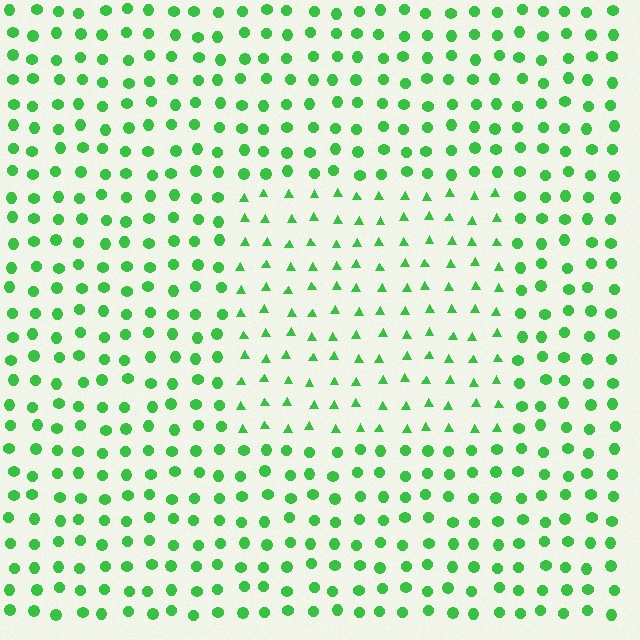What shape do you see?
I see a rectangle.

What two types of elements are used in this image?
The image uses triangles inside the rectangle region and circles outside it.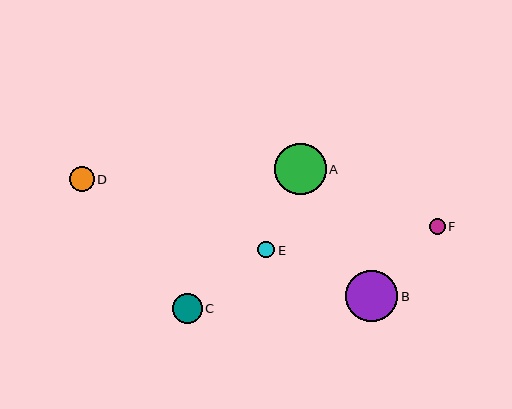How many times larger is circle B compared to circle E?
Circle B is approximately 3.1 times the size of circle E.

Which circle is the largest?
Circle B is the largest with a size of approximately 52 pixels.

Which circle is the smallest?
Circle F is the smallest with a size of approximately 15 pixels.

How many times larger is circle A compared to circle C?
Circle A is approximately 1.7 times the size of circle C.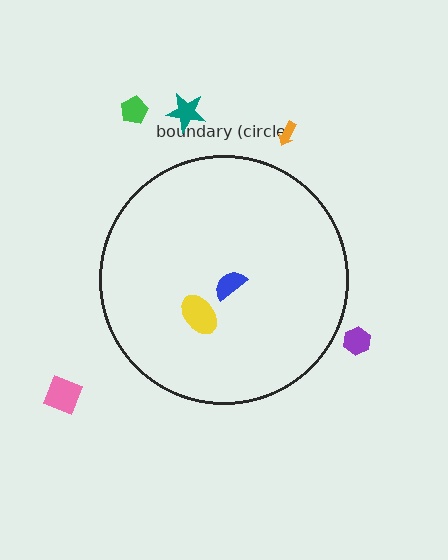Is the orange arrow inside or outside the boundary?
Outside.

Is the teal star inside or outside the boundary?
Outside.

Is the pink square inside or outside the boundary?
Outside.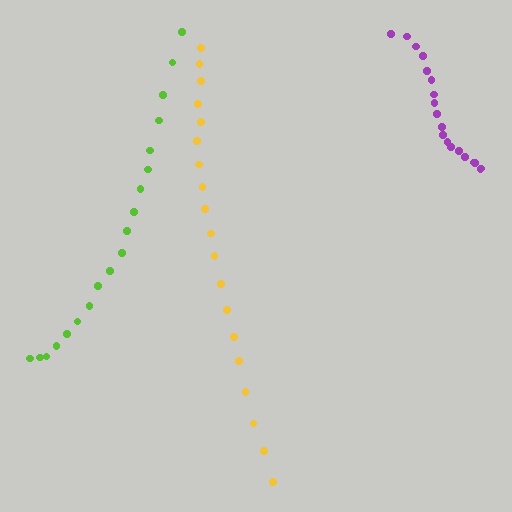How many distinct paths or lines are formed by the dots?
There are 3 distinct paths.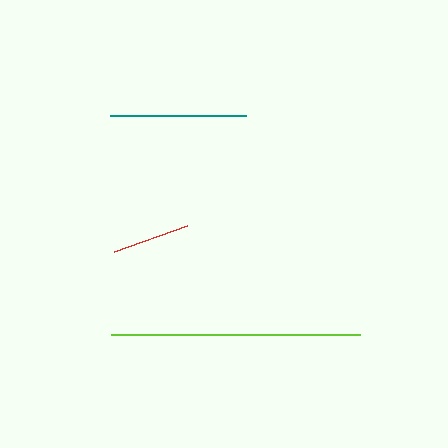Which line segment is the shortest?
The red line is the shortest at approximately 78 pixels.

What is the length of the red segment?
The red segment is approximately 78 pixels long.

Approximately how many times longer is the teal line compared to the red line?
The teal line is approximately 1.7 times the length of the red line.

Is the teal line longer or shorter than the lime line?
The lime line is longer than the teal line.